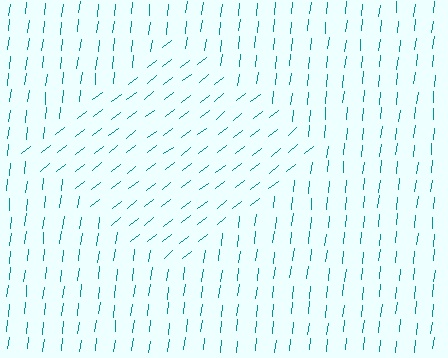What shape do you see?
I see a diamond.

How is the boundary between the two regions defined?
The boundary is defined purely by a change in line orientation (approximately 45 degrees difference). All lines are the same color and thickness.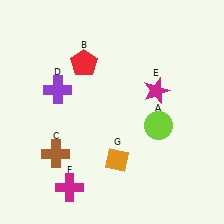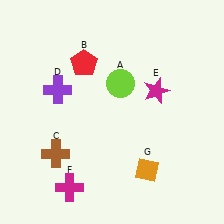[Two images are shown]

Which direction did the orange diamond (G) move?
The orange diamond (G) moved right.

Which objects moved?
The objects that moved are: the lime circle (A), the orange diamond (G).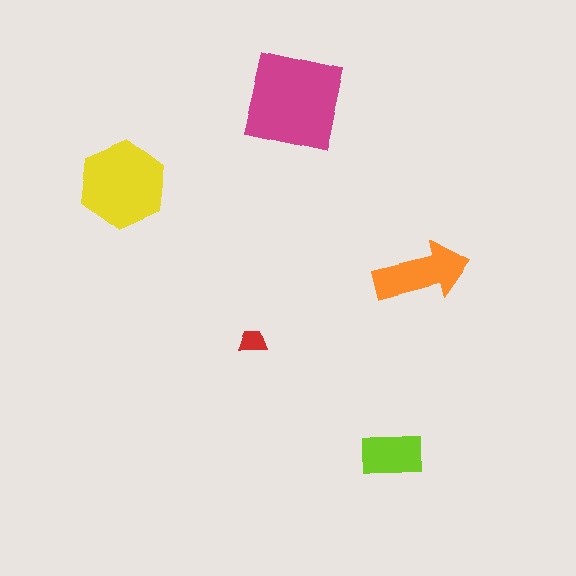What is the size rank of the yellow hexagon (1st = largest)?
2nd.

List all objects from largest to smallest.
The magenta square, the yellow hexagon, the orange arrow, the lime rectangle, the red trapezoid.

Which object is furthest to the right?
The orange arrow is rightmost.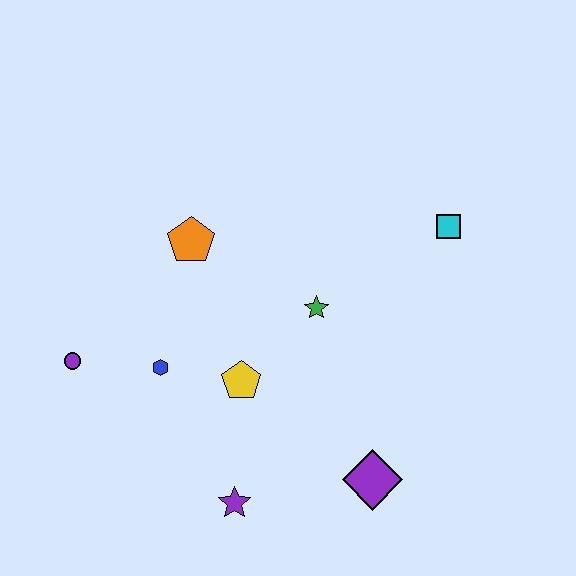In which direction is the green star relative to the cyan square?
The green star is to the left of the cyan square.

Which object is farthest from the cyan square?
The purple circle is farthest from the cyan square.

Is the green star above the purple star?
Yes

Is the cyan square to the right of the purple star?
Yes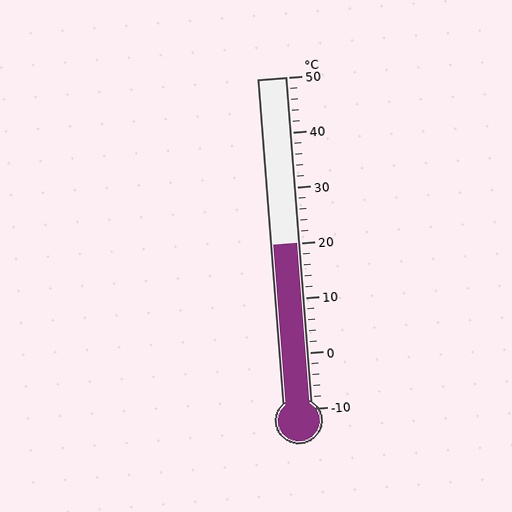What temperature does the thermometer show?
The thermometer shows approximately 20°C.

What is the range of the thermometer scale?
The thermometer scale ranges from -10°C to 50°C.